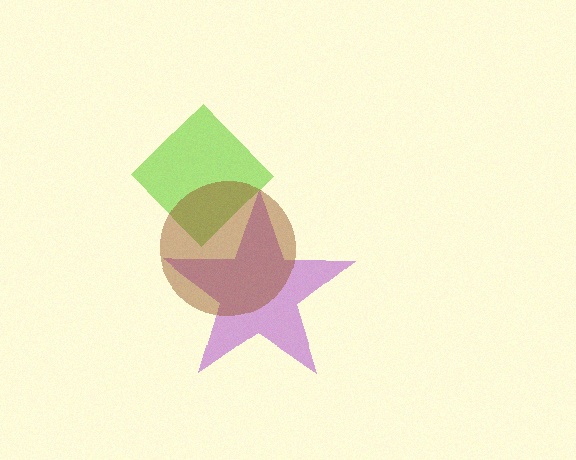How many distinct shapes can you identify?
There are 3 distinct shapes: a lime diamond, a purple star, a brown circle.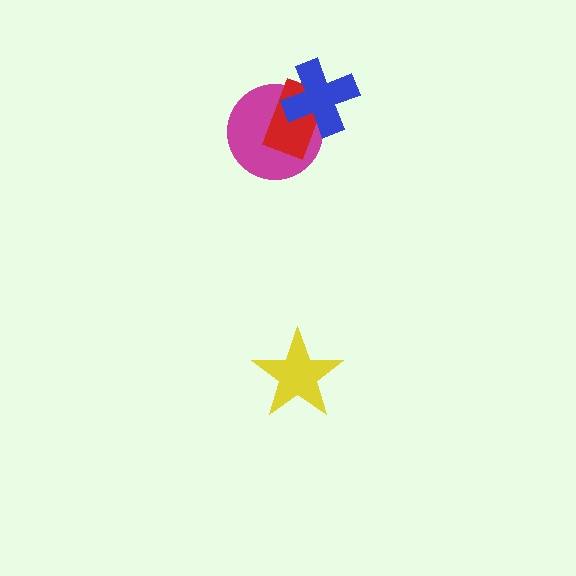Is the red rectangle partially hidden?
Yes, it is partially covered by another shape.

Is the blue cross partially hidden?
No, no other shape covers it.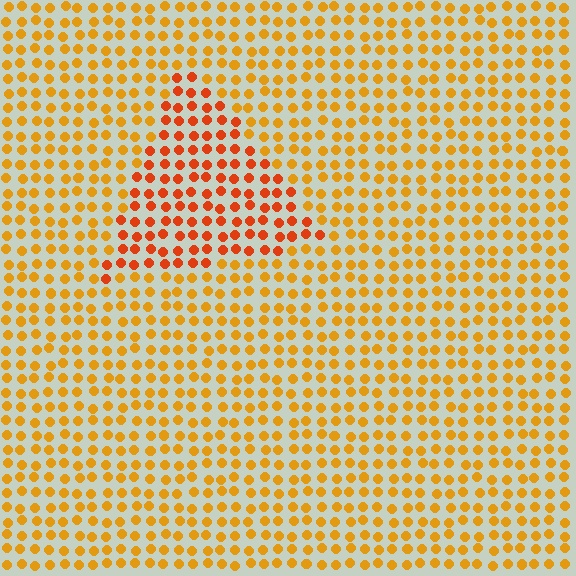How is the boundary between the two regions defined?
The boundary is defined purely by a slight shift in hue (about 27 degrees). Spacing, size, and orientation are identical on both sides.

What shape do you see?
I see a triangle.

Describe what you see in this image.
The image is filled with small orange elements in a uniform arrangement. A triangle-shaped region is visible where the elements are tinted to a slightly different hue, forming a subtle color boundary.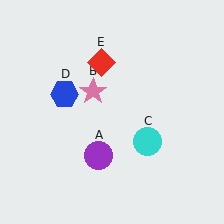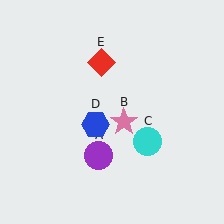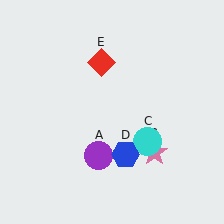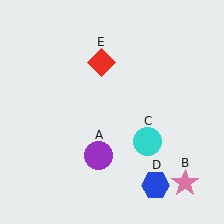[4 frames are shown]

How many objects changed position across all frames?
2 objects changed position: pink star (object B), blue hexagon (object D).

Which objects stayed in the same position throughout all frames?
Purple circle (object A) and cyan circle (object C) and red diamond (object E) remained stationary.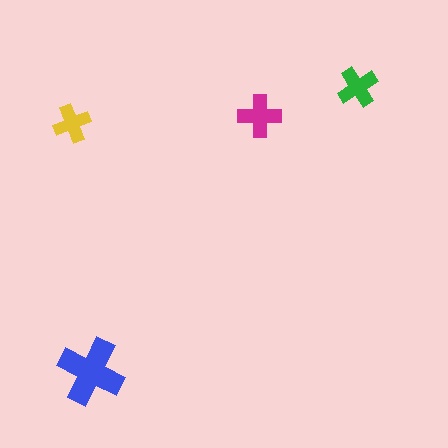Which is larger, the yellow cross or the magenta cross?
The magenta one.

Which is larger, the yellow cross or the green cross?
The green one.